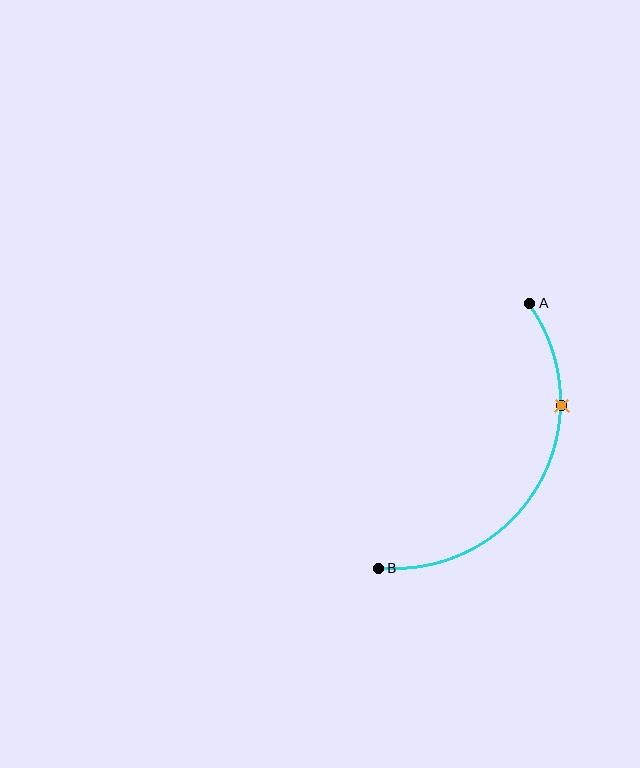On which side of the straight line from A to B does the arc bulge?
The arc bulges to the right of the straight line connecting A and B.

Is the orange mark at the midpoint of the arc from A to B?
No. The orange mark lies on the arc but is closer to endpoint A. The arc midpoint would be at the point on the curve equidistant along the arc from both A and B.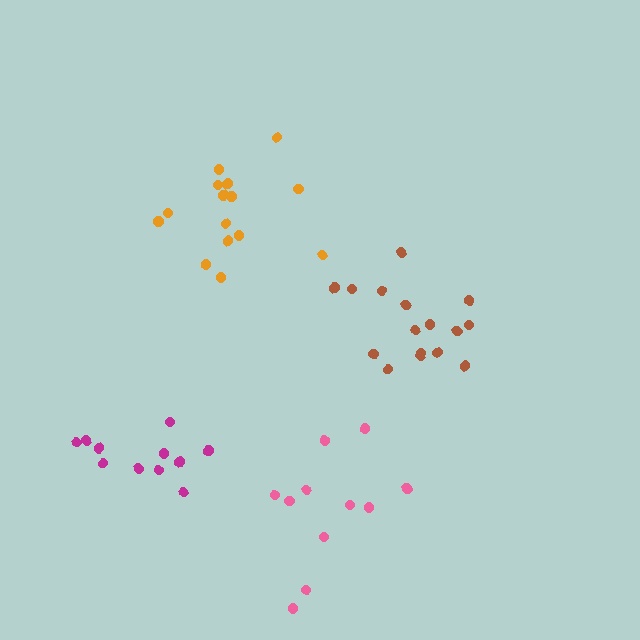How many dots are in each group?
Group 1: 16 dots, Group 2: 11 dots, Group 3: 11 dots, Group 4: 16 dots (54 total).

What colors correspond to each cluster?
The clusters are colored: brown, magenta, pink, orange.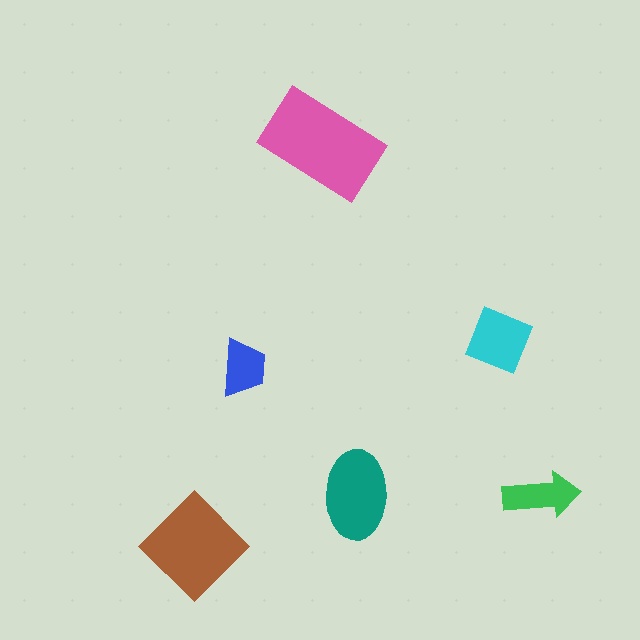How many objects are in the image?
There are 6 objects in the image.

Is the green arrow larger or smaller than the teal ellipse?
Smaller.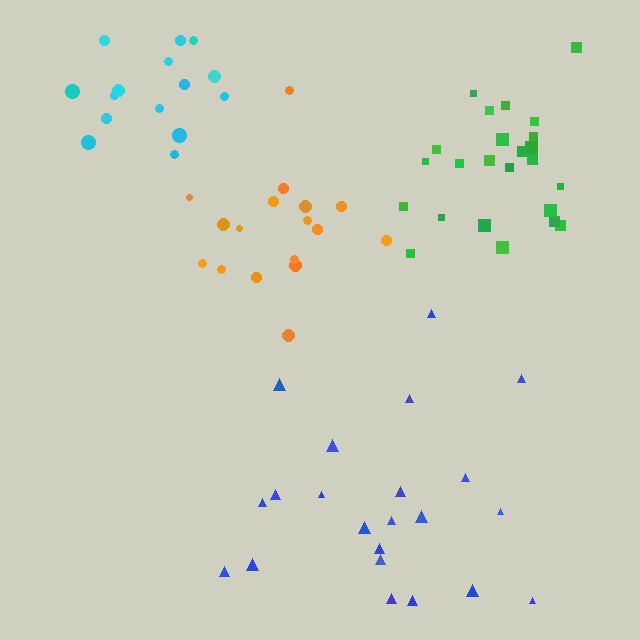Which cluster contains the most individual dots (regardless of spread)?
Green (24).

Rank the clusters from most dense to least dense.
green, cyan, blue, orange.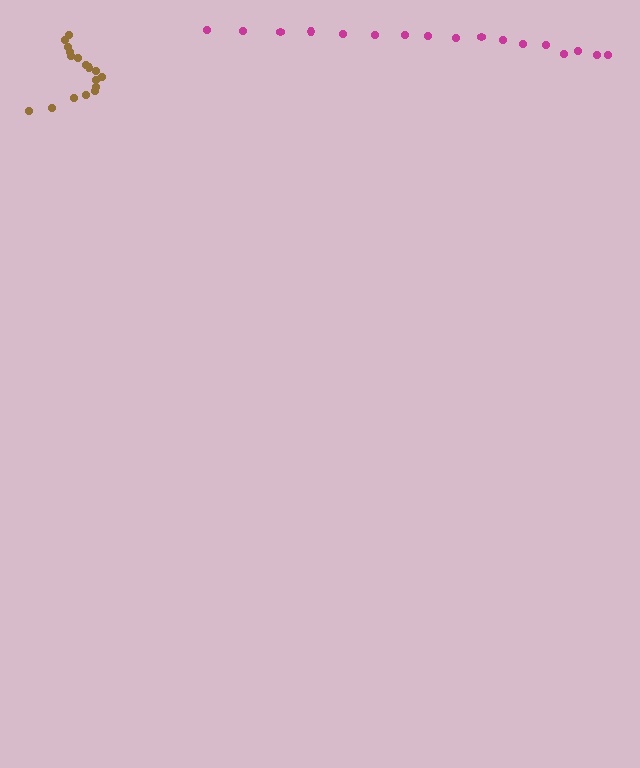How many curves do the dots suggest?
There are 2 distinct paths.